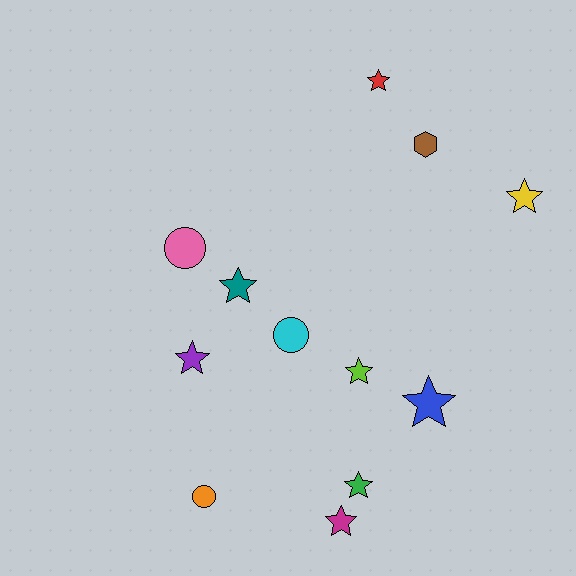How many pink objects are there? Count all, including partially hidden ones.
There is 1 pink object.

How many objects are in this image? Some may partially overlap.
There are 12 objects.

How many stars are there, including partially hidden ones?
There are 8 stars.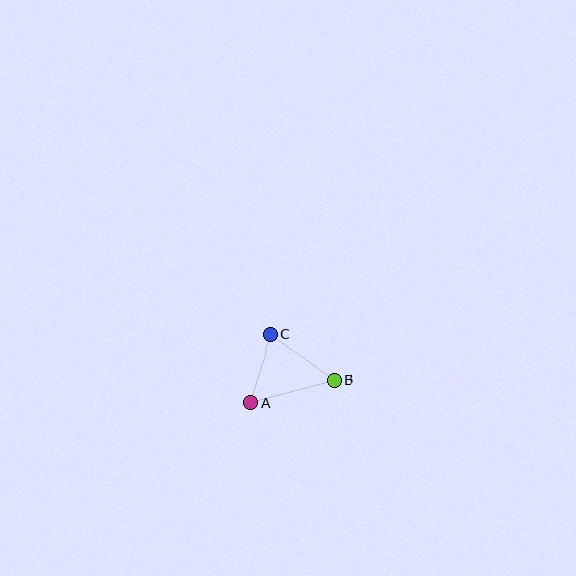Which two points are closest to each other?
Points A and C are closest to each other.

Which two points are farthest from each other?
Points A and B are farthest from each other.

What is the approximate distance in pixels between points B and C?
The distance between B and C is approximately 78 pixels.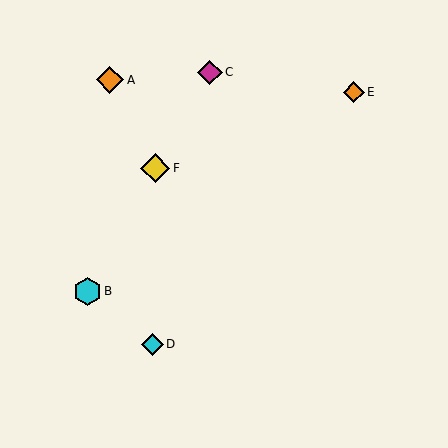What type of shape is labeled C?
Shape C is a magenta diamond.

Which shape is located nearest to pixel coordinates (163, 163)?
The yellow diamond (labeled F) at (155, 168) is nearest to that location.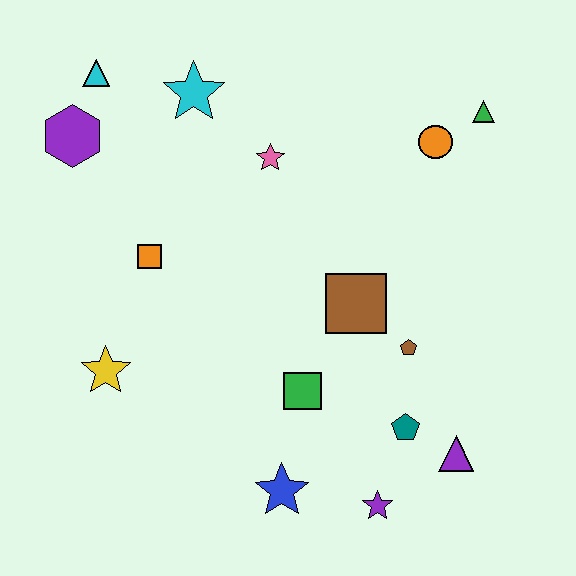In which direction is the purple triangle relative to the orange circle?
The purple triangle is below the orange circle.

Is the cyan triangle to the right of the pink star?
No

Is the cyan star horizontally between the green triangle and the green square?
No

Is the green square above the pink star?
No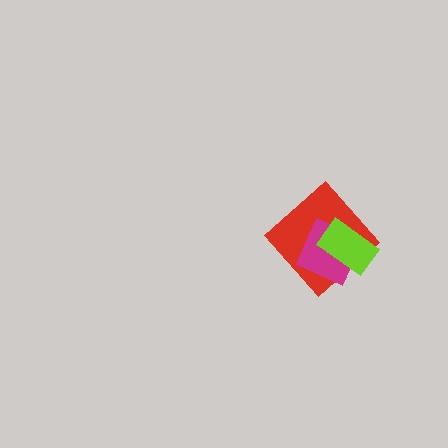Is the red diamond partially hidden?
Yes, it is partially covered by another shape.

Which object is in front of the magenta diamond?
The lime rectangle is in front of the magenta diamond.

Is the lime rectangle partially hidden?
No, no other shape covers it.